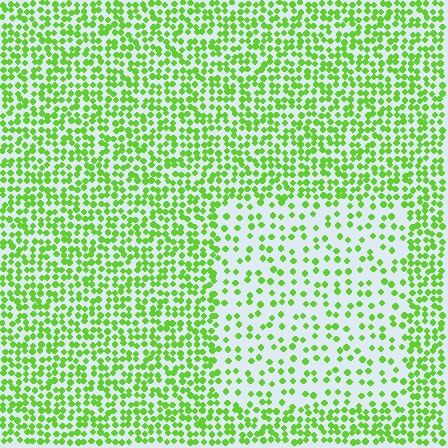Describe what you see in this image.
The image contains small lime elements arranged at two different densities. A rectangle-shaped region is visible where the elements are less densely packed than the surrounding area.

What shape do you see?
I see a rectangle.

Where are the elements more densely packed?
The elements are more densely packed outside the rectangle boundary.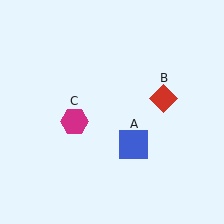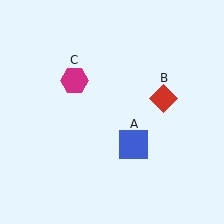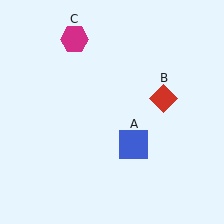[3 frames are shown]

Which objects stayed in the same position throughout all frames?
Blue square (object A) and red diamond (object B) remained stationary.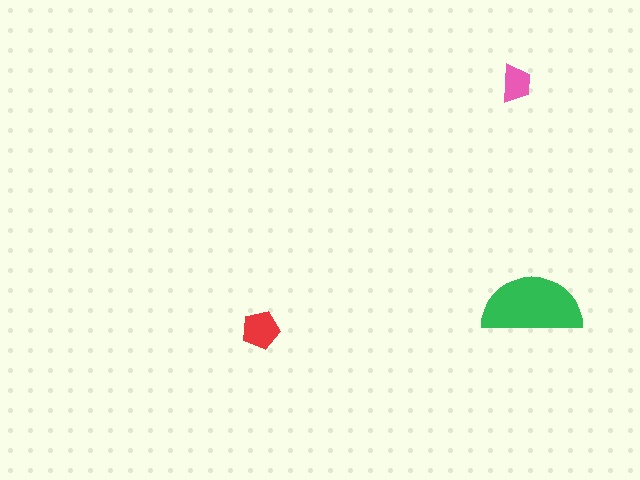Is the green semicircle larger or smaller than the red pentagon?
Larger.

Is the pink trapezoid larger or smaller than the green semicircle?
Smaller.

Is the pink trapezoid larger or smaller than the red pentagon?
Smaller.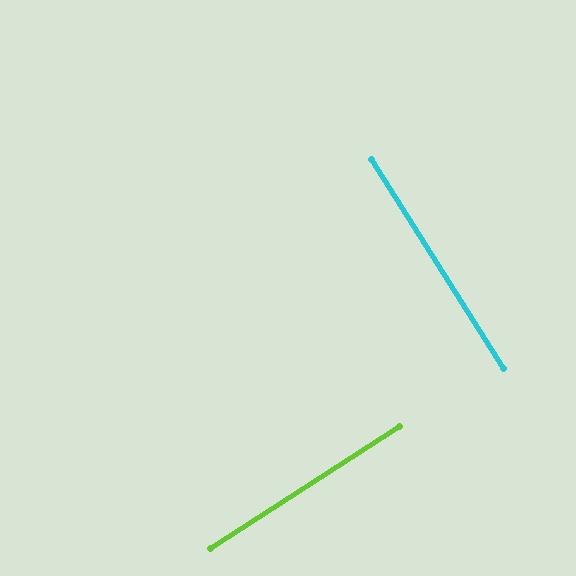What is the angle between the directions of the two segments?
Approximately 90 degrees.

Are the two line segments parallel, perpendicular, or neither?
Perpendicular — they meet at approximately 90°.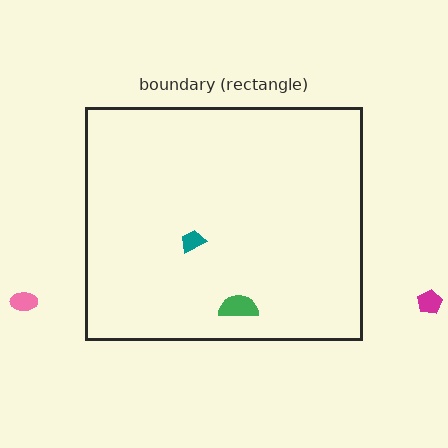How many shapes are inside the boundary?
2 inside, 2 outside.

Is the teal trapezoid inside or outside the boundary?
Inside.